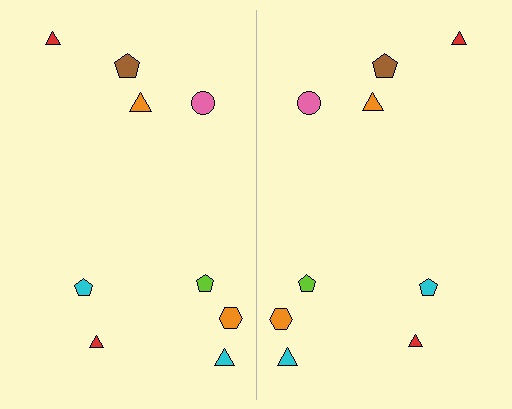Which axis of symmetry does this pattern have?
The pattern has a vertical axis of symmetry running through the center of the image.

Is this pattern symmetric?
Yes, this pattern has bilateral (reflection) symmetry.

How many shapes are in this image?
There are 18 shapes in this image.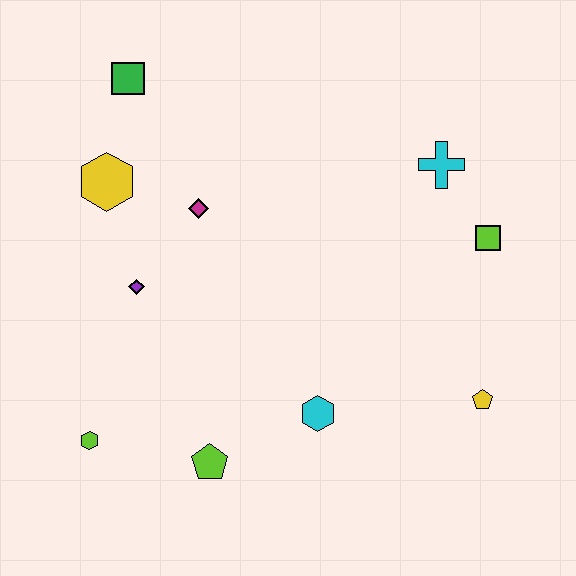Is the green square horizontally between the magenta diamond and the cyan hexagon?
No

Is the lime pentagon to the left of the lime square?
Yes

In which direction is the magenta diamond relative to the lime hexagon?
The magenta diamond is above the lime hexagon.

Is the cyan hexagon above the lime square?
No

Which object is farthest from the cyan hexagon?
The green square is farthest from the cyan hexagon.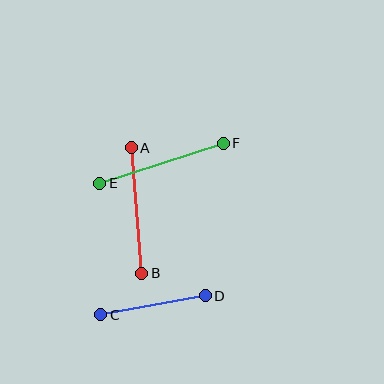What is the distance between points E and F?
The distance is approximately 130 pixels.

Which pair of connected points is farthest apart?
Points E and F are farthest apart.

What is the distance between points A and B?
The distance is approximately 126 pixels.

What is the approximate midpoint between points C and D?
The midpoint is at approximately (153, 305) pixels.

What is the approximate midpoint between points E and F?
The midpoint is at approximately (161, 163) pixels.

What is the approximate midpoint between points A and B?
The midpoint is at approximately (137, 210) pixels.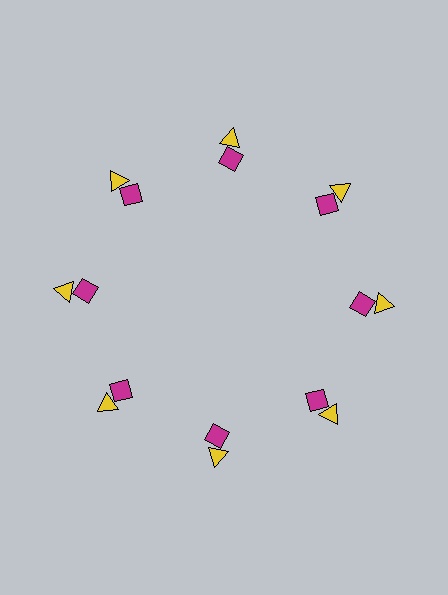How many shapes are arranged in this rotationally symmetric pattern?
There are 16 shapes, arranged in 8 groups of 2.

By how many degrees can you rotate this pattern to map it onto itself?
The pattern maps onto itself every 45 degrees of rotation.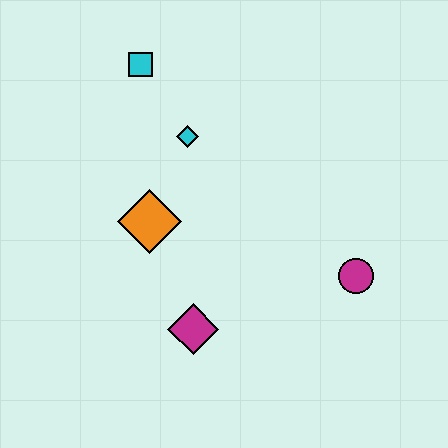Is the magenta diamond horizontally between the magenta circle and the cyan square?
Yes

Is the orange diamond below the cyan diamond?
Yes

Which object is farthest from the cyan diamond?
The magenta circle is farthest from the cyan diamond.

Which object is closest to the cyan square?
The cyan diamond is closest to the cyan square.